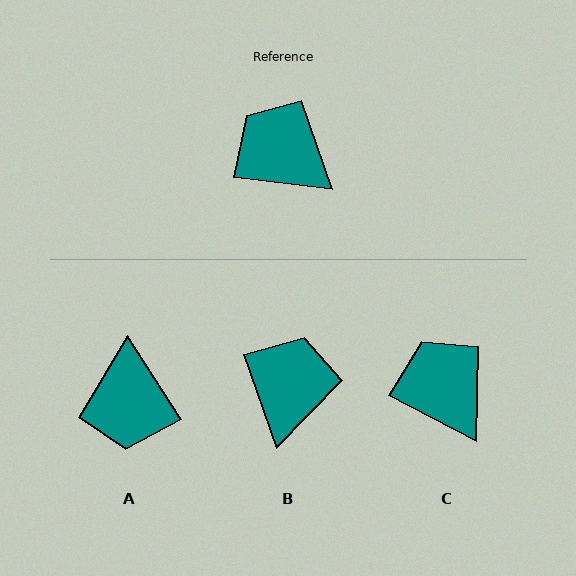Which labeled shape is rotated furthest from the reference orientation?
A, about 130 degrees away.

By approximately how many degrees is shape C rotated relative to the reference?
Approximately 20 degrees clockwise.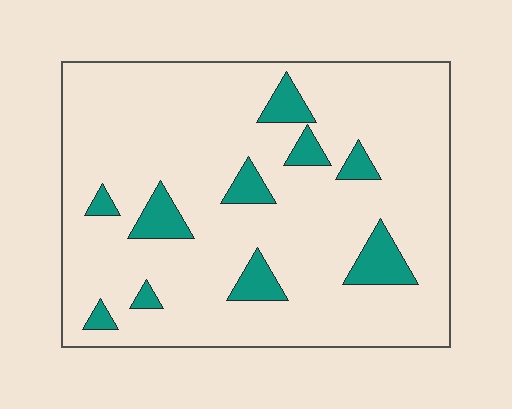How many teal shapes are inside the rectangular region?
10.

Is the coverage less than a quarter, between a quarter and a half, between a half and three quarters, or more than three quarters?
Less than a quarter.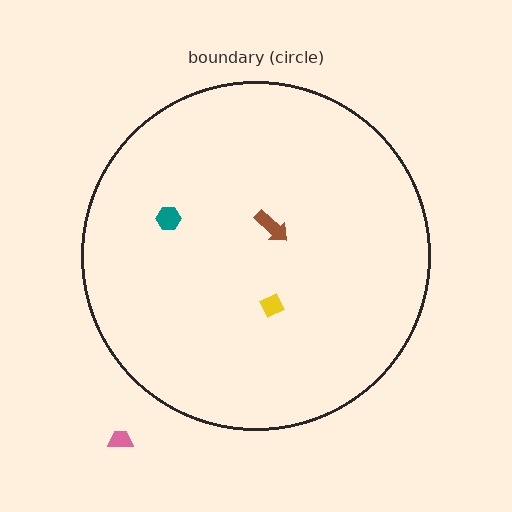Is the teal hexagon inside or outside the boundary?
Inside.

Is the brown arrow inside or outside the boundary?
Inside.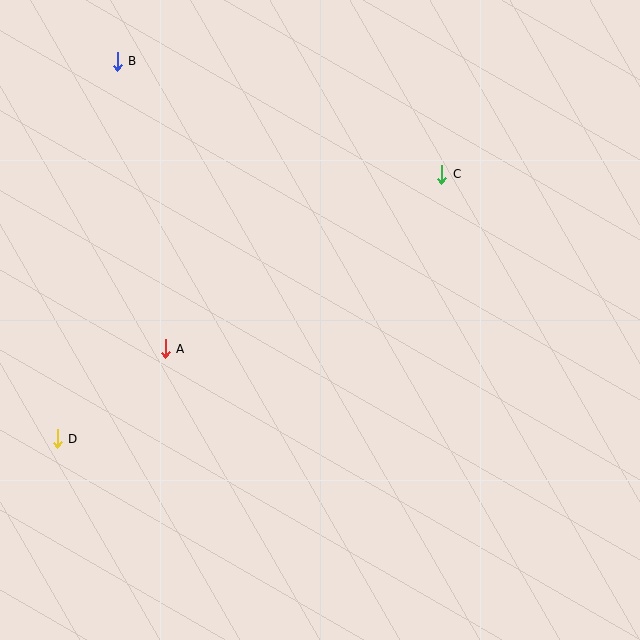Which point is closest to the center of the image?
Point A at (165, 349) is closest to the center.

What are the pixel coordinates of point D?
Point D is at (57, 439).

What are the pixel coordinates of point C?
Point C is at (442, 174).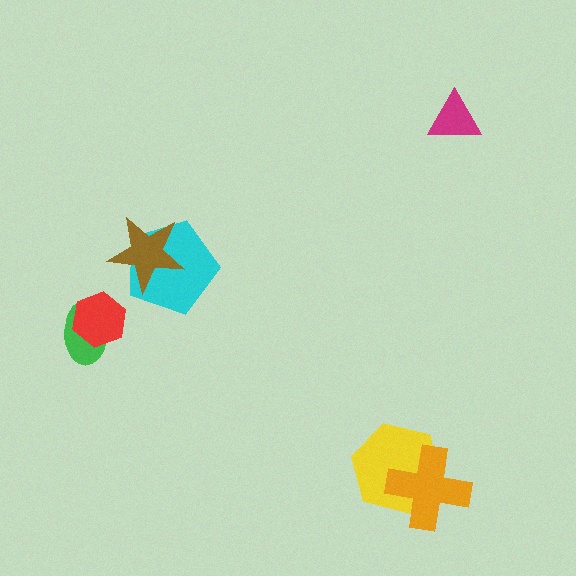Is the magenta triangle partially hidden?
No, no other shape covers it.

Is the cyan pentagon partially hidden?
Yes, it is partially covered by another shape.